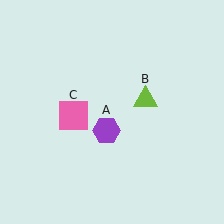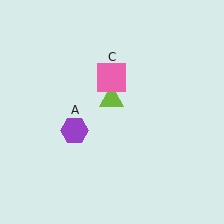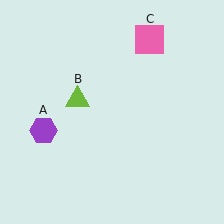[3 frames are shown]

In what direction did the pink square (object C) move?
The pink square (object C) moved up and to the right.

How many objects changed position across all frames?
3 objects changed position: purple hexagon (object A), lime triangle (object B), pink square (object C).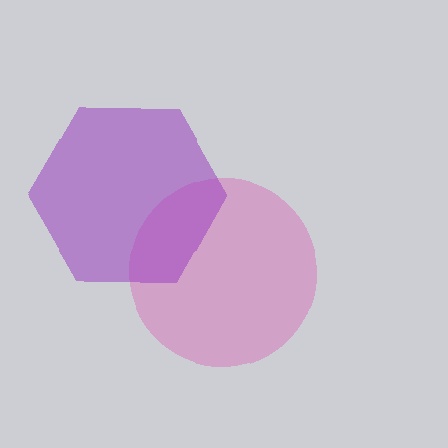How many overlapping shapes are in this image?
There are 2 overlapping shapes in the image.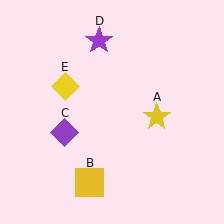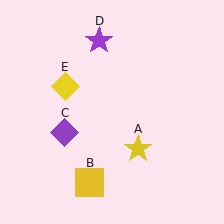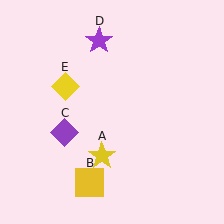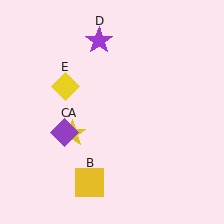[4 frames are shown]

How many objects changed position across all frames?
1 object changed position: yellow star (object A).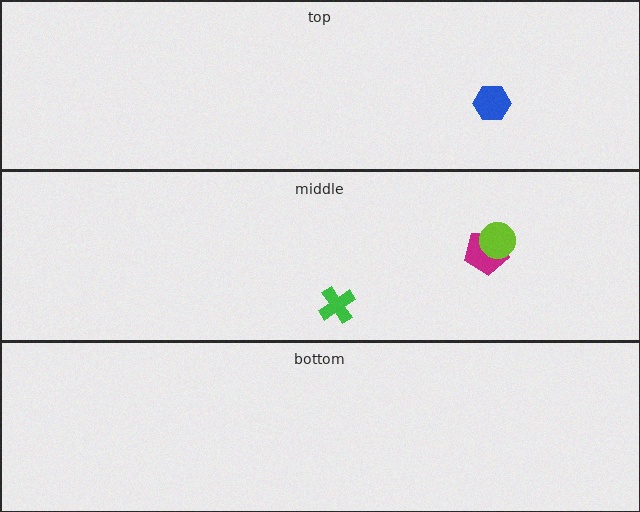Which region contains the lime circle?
The middle region.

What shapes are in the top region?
The blue hexagon.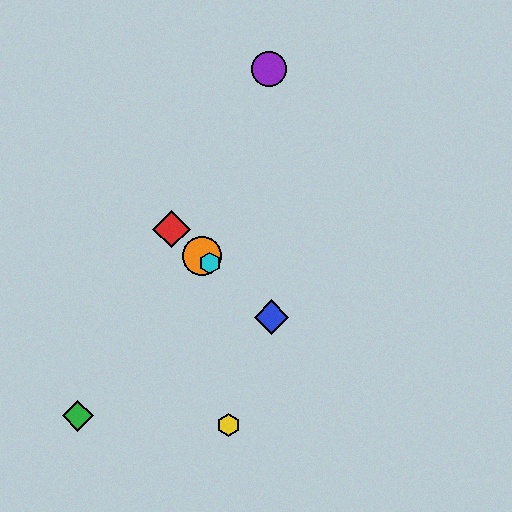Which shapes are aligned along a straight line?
The red diamond, the blue diamond, the orange circle, the cyan hexagon are aligned along a straight line.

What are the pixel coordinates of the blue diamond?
The blue diamond is at (271, 317).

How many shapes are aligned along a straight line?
4 shapes (the red diamond, the blue diamond, the orange circle, the cyan hexagon) are aligned along a straight line.